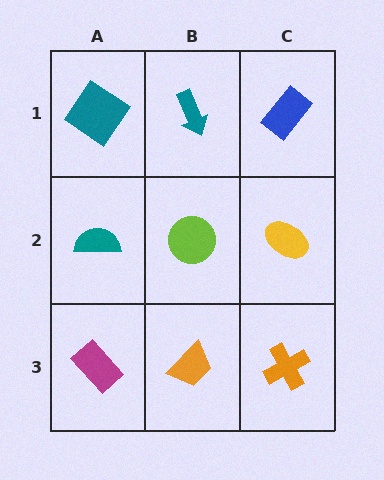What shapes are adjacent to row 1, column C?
A yellow ellipse (row 2, column C), a teal arrow (row 1, column B).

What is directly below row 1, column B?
A lime circle.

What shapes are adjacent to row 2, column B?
A teal arrow (row 1, column B), an orange trapezoid (row 3, column B), a teal semicircle (row 2, column A), a yellow ellipse (row 2, column C).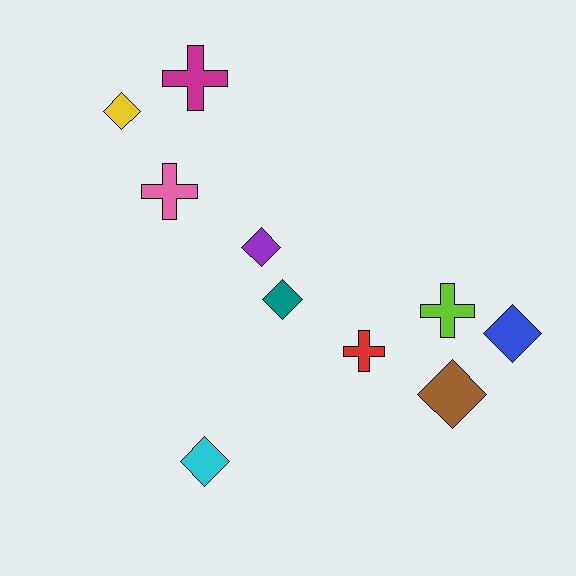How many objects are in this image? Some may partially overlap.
There are 10 objects.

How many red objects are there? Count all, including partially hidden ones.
There is 1 red object.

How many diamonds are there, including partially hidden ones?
There are 6 diamonds.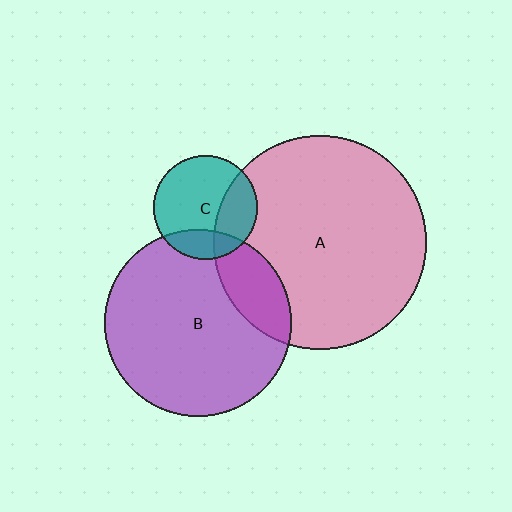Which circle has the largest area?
Circle A (pink).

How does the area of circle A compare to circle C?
Approximately 4.2 times.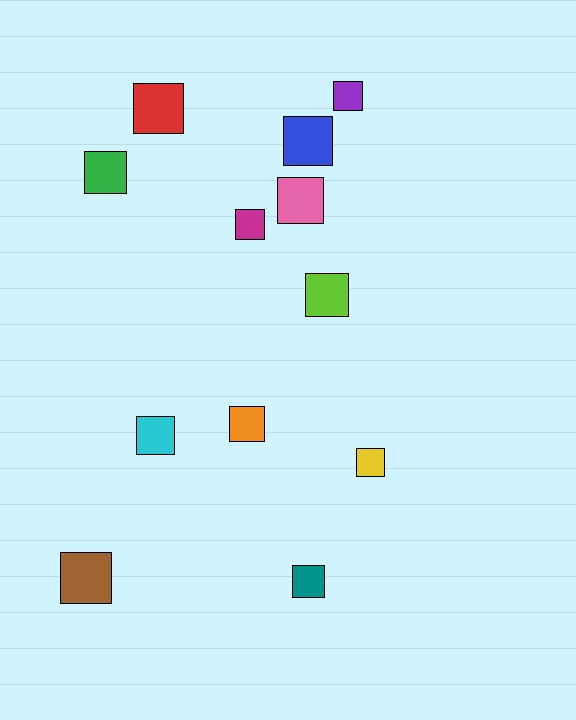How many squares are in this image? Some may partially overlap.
There are 12 squares.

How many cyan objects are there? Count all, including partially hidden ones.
There is 1 cyan object.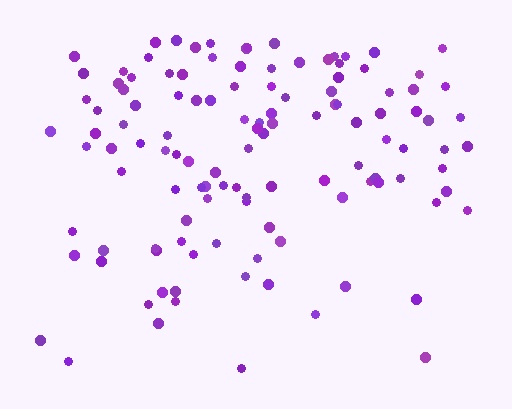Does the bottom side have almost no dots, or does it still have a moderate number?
Still a moderate number, just noticeably fewer than the top.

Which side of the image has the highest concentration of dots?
The top.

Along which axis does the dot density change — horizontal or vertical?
Vertical.